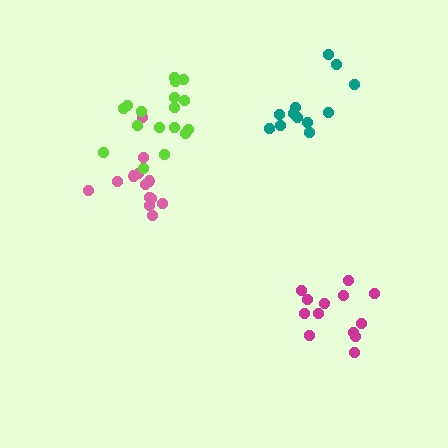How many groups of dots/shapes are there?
There are 4 groups.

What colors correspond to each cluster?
The clusters are colored: magenta, pink, teal, lime.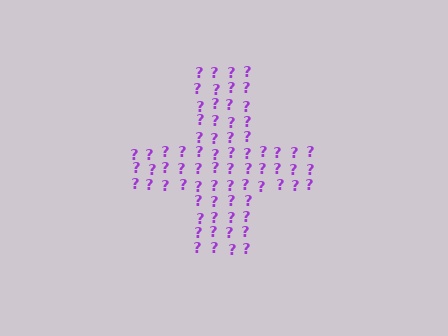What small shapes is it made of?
It is made of small question marks.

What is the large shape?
The large shape is a cross.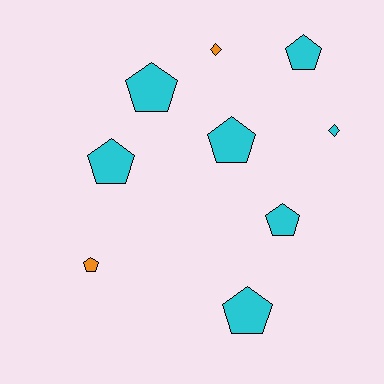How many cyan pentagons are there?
There are 6 cyan pentagons.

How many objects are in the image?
There are 9 objects.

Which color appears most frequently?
Cyan, with 7 objects.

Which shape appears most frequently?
Pentagon, with 7 objects.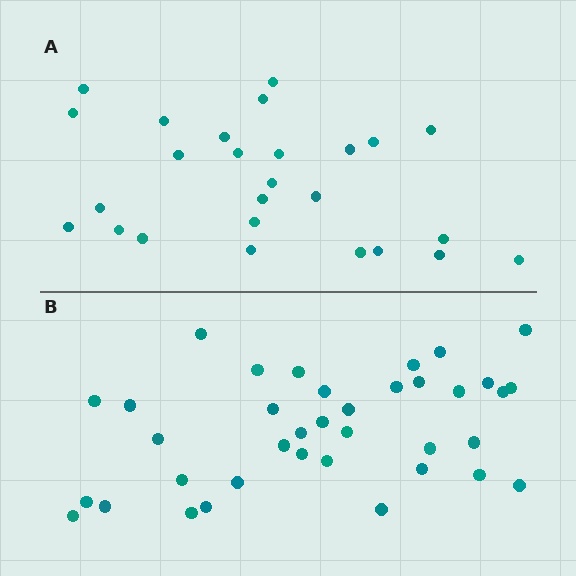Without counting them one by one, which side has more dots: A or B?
Region B (the bottom region) has more dots.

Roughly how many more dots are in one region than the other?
Region B has roughly 12 or so more dots than region A.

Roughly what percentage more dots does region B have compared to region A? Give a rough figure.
About 40% more.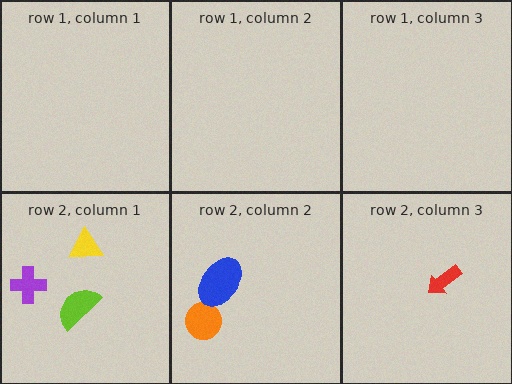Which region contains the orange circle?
The row 2, column 2 region.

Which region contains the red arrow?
The row 2, column 3 region.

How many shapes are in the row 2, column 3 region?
1.